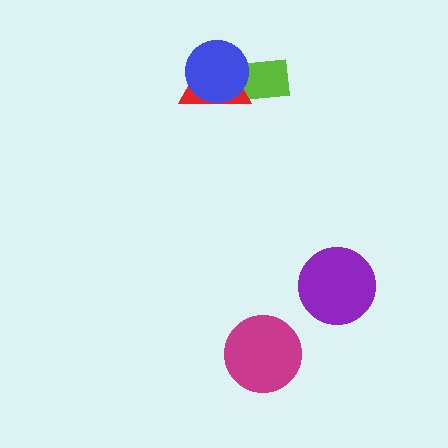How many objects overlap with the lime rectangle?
2 objects overlap with the lime rectangle.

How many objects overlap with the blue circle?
2 objects overlap with the blue circle.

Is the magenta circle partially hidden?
No, no other shape covers it.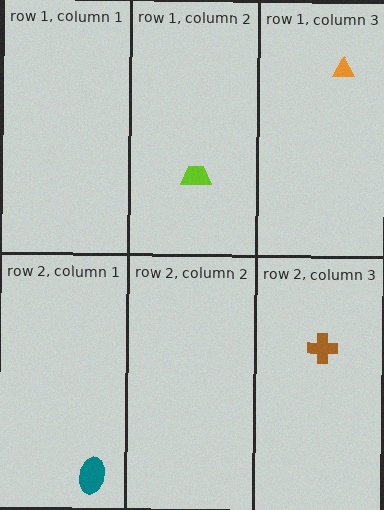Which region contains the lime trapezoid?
The row 1, column 2 region.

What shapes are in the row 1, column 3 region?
The orange triangle.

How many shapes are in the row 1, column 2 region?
1.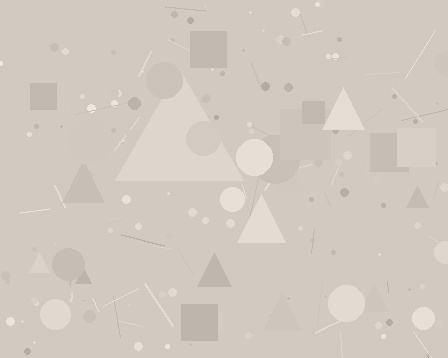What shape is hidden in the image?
A triangle is hidden in the image.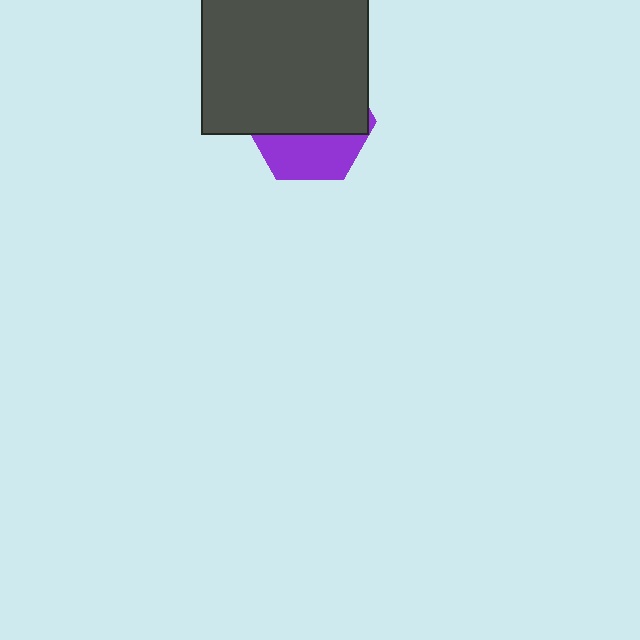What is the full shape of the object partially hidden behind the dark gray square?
The partially hidden object is a purple hexagon.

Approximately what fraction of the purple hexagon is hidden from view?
Roughly 64% of the purple hexagon is hidden behind the dark gray square.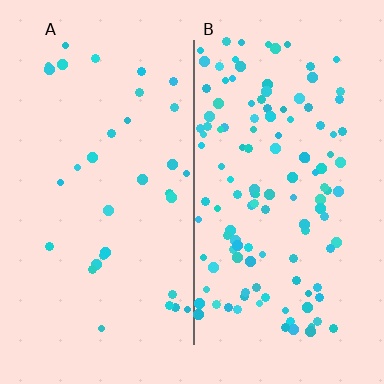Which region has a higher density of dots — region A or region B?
B (the right).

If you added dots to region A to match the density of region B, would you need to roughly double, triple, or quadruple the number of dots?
Approximately quadruple.